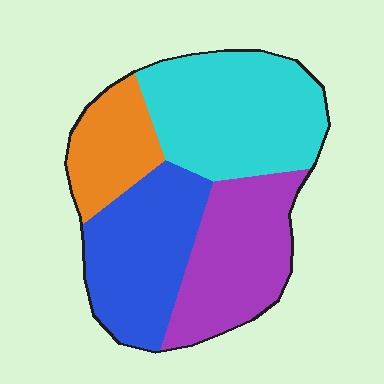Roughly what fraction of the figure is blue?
Blue covers roughly 25% of the figure.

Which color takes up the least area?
Orange, at roughly 15%.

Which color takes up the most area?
Cyan, at roughly 35%.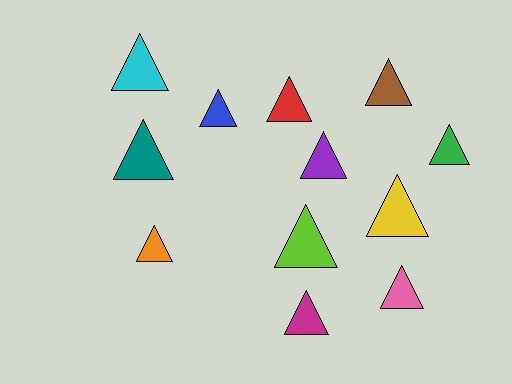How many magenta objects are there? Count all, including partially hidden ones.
There is 1 magenta object.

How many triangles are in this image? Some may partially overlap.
There are 12 triangles.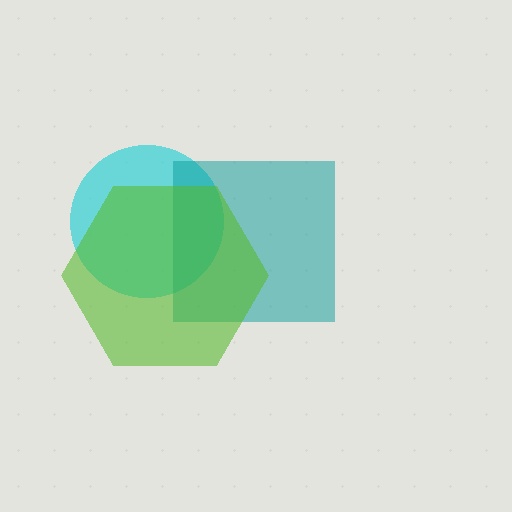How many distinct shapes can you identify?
There are 3 distinct shapes: a cyan circle, a teal square, a lime hexagon.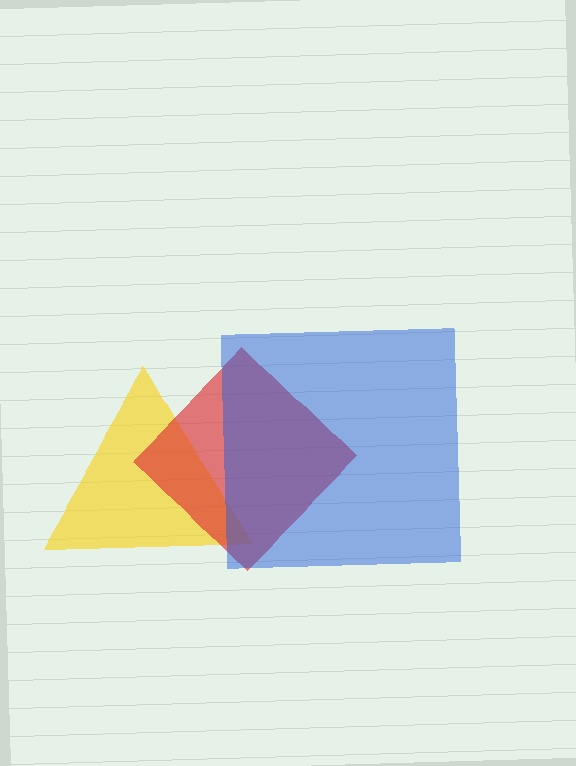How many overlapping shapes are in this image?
There are 3 overlapping shapes in the image.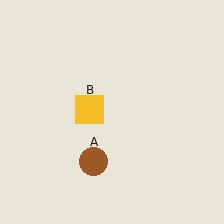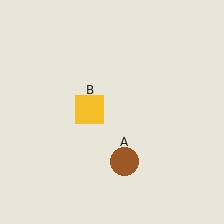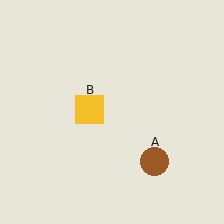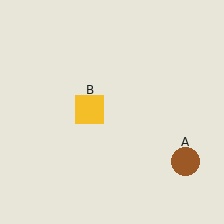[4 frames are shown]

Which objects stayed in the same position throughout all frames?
Yellow square (object B) remained stationary.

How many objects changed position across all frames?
1 object changed position: brown circle (object A).